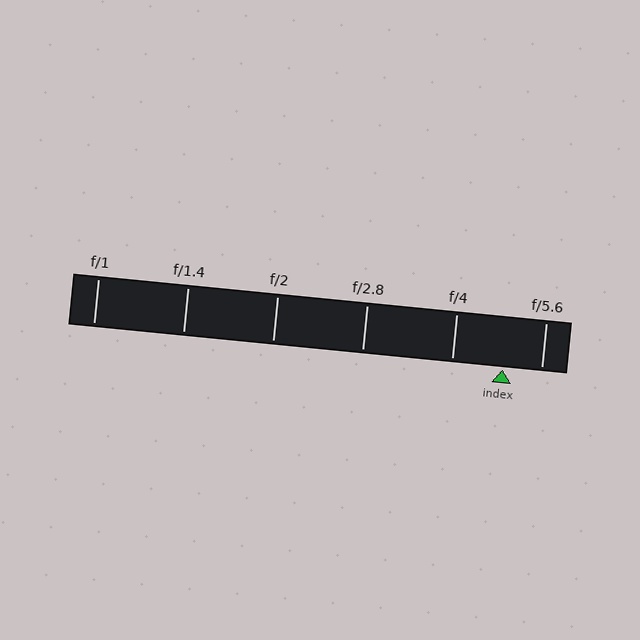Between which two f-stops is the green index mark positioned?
The index mark is between f/4 and f/5.6.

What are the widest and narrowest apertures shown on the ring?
The widest aperture shown is f/1 and the narrowest is f/5.6.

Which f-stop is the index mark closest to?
The index mark is closest to f/5.6.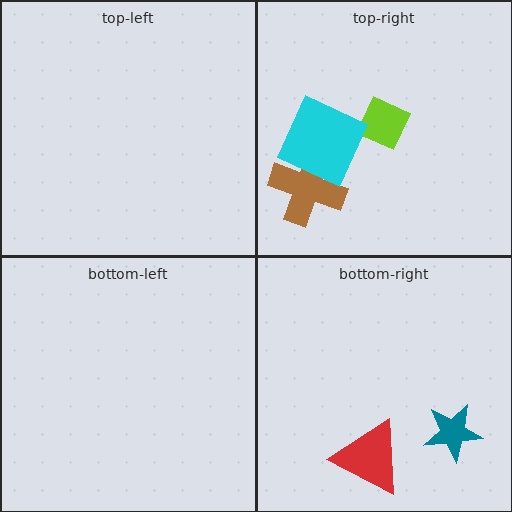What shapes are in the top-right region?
The lime diamond, the brown cross, the cyan square.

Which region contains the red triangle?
The bottom-right region.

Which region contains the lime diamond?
The top-right region.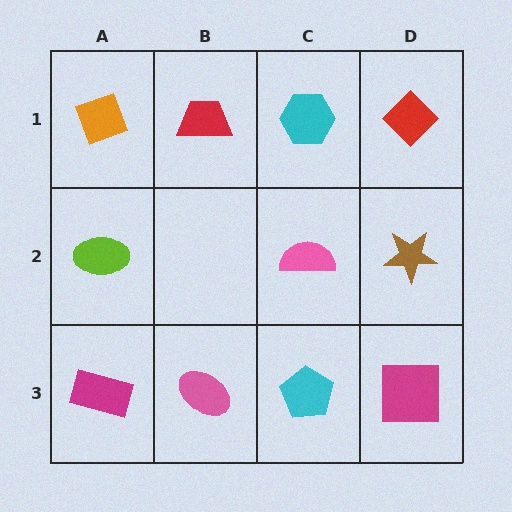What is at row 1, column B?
A red trapezoid.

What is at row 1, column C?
A cyan hexagon.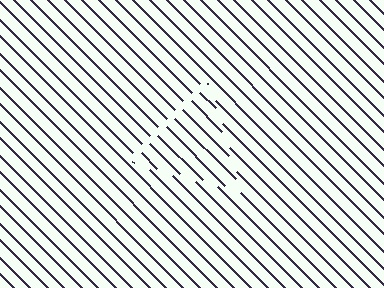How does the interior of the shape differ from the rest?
The interior of the shape contains the same grating, shifted by half a period — the contour is defined by the phase discontinuity where line-ends from the inner and outer gratings abut.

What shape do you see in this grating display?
An illusory triangle. The interior of the shape contains the same grating, shifted by half a period — the contour is defined by the phase discontinuity where line-ends from the inner and outer gratings abut.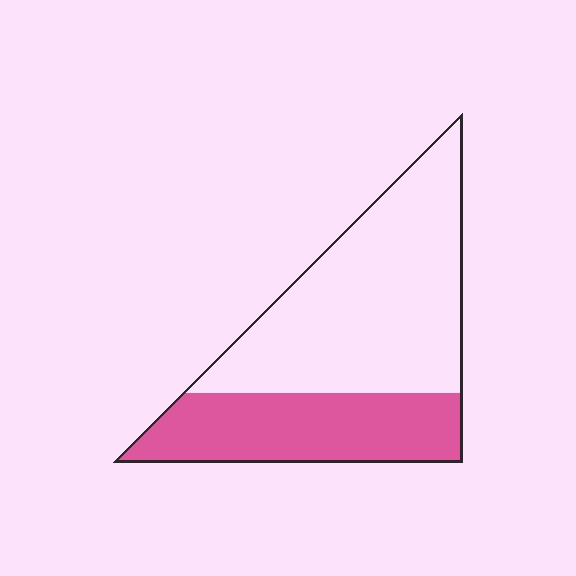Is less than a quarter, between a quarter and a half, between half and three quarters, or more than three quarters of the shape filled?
Between a quarter and a half.